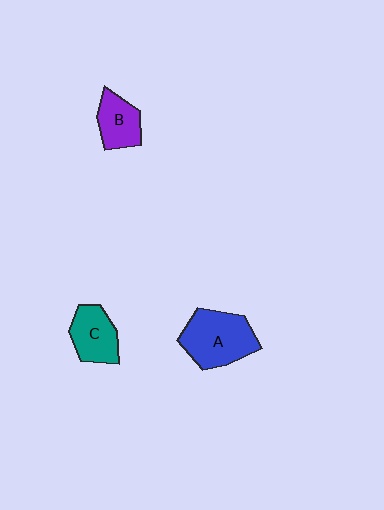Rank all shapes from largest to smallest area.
From largest to smallest: A (blue), C (teal), B (purple).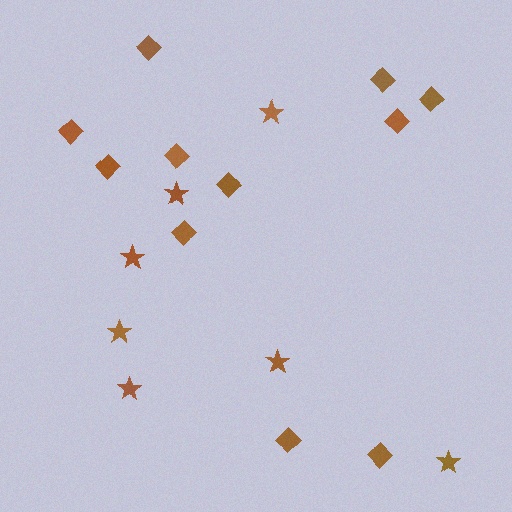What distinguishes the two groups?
There are 2 groups: one group of stars (7) and one group of diamonds (11).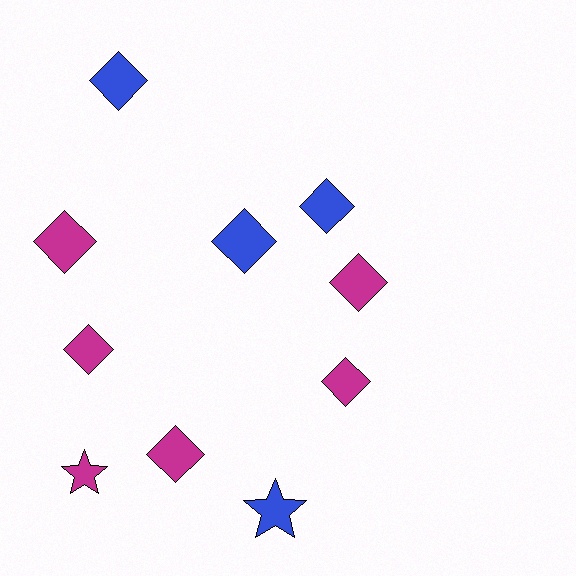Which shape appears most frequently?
Diamond, with 8 objects.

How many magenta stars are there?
There is 1 magenta star.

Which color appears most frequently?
Magenta, with 6 objects.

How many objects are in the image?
There are 10 objects.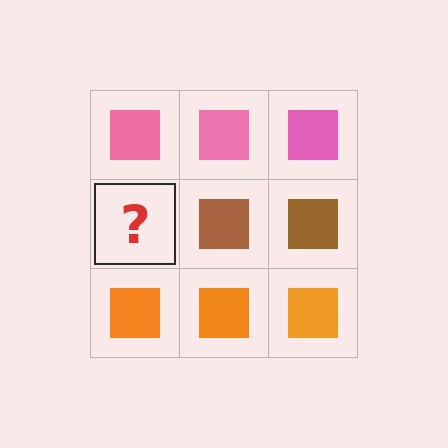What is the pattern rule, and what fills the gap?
The rule is that each row has a consistent color. The gap should be filled with a brown square.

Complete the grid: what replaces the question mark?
The question mark should be replaced with a brown square.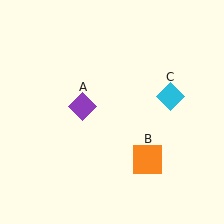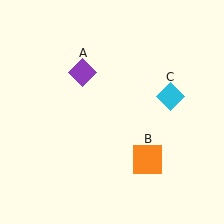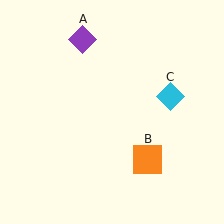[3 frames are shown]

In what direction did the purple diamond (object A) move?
The purple diamond (object A) moved up.